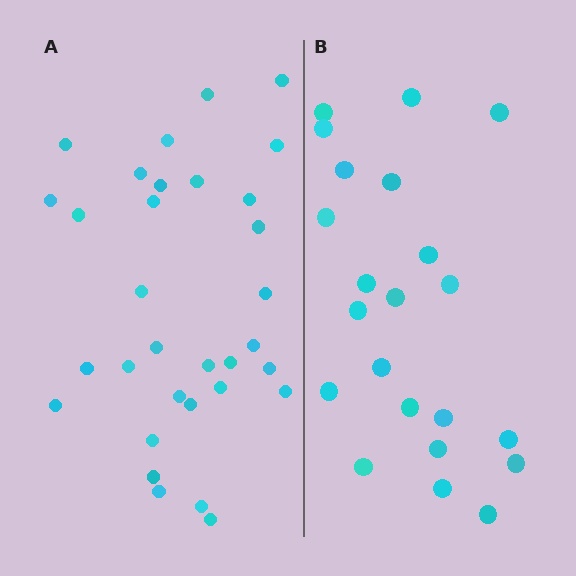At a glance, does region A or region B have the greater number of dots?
Region A (the left region) has more dots.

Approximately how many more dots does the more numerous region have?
Region A has roughly 10 or so more dots than region B.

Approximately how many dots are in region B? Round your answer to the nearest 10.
About 20 dots. (The exact count is 22, which rounds to 20.)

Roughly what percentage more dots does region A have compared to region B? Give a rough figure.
About 45% more.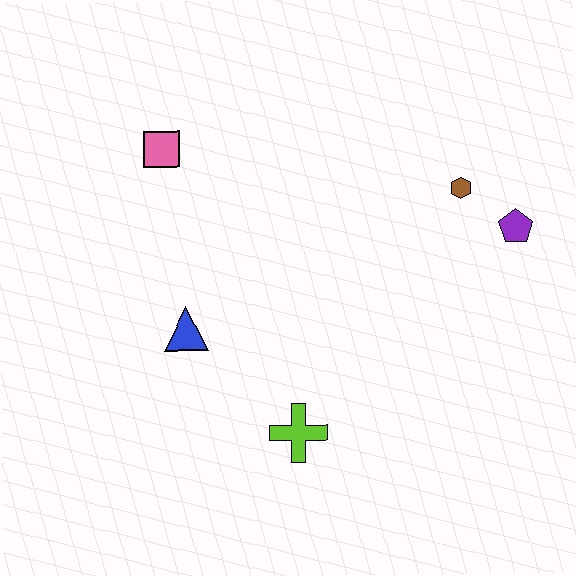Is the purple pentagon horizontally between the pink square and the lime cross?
No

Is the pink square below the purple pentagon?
No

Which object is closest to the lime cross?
The blue triangle is closest to the lime cross.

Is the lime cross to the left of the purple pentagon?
Yes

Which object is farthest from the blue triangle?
The purple pentagon is farthest from the blue triangle.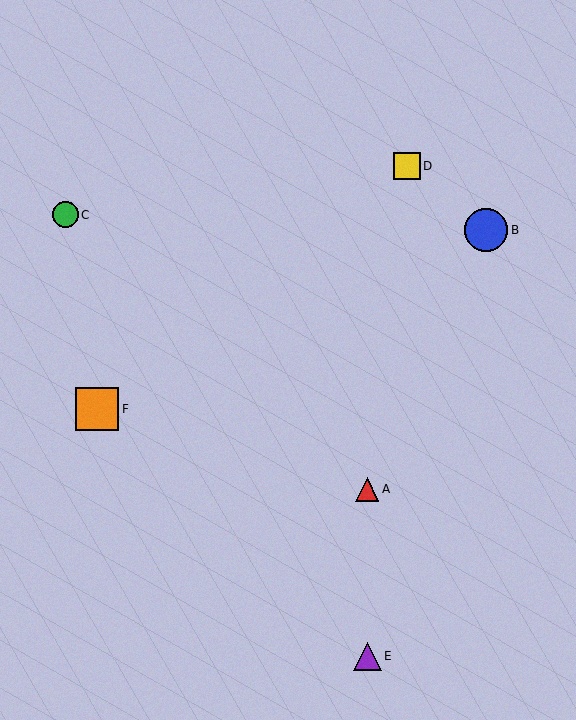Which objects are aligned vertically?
Objects A, E are aligned vertically.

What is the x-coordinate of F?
Object F is at x≈97.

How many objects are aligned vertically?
2 objects (A, E) are aligned vertically.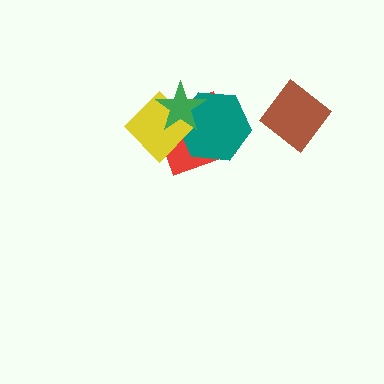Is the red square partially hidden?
Yes, it is partially covered by another shape.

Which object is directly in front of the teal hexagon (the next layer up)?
The yellow diamond is directly in front of the teal hexagon.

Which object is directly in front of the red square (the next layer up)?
The teal hexagon is directly in front of the red square.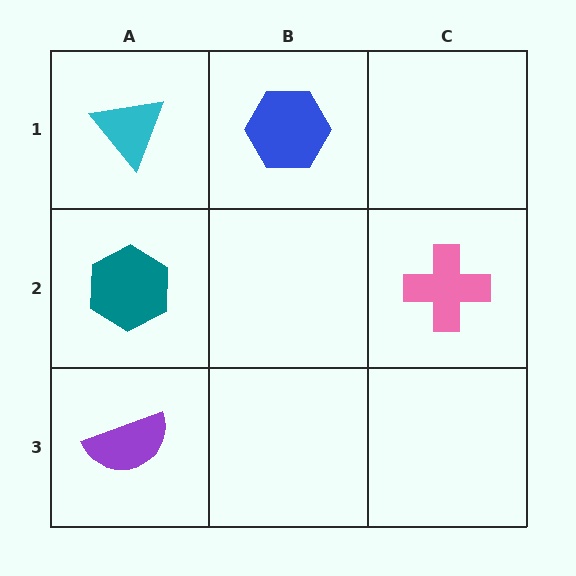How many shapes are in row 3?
1 shape.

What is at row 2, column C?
A pink cross.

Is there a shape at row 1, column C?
No, that cell is empty.